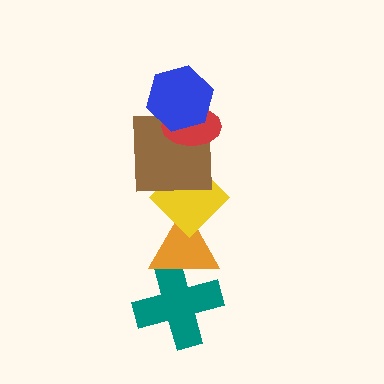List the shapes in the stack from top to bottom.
From top to bottom: the blue hexagon, the red ellipse, the brown square, the yellow diamond, the orange triangle, the teal cross.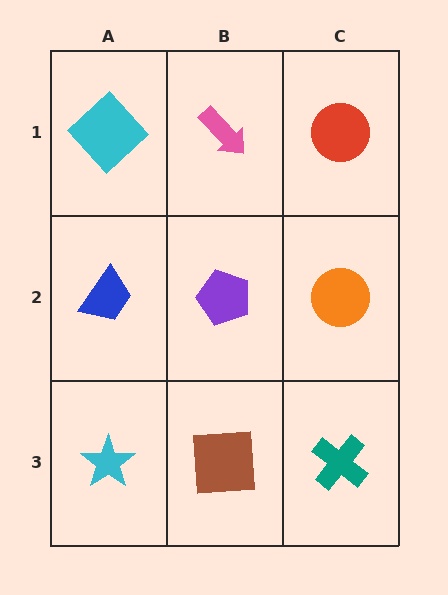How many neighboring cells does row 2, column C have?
3.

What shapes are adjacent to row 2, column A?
A cyan diamond (row 1, column A), a cyan star (row 3, column A), a purple pentagon (row 2, column B).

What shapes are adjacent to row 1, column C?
An orange circle (row 2, column C), a pink arrow (row 1, column B).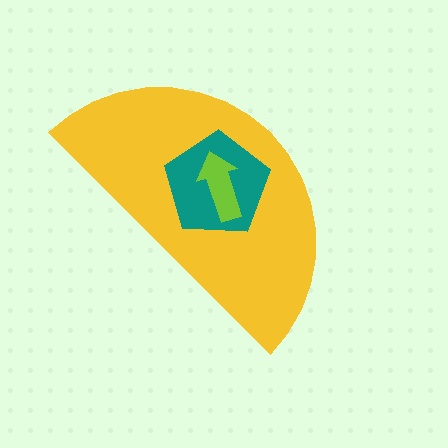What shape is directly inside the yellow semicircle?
The teal pentagon.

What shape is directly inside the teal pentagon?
The lime arrow.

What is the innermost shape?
The lime arrow.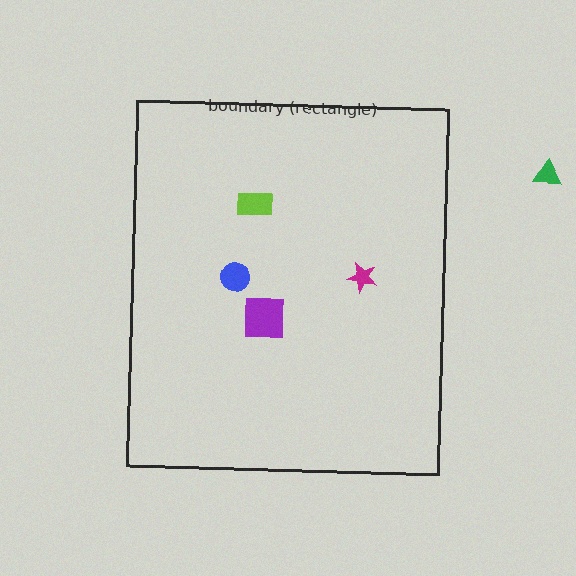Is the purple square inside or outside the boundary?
Inside.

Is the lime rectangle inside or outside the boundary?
Inside.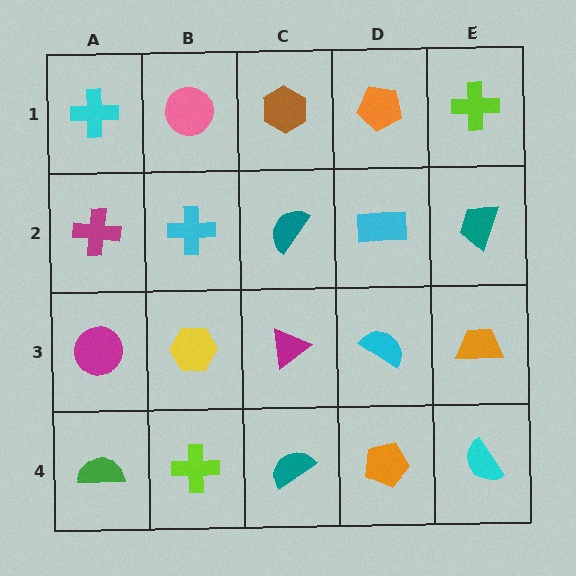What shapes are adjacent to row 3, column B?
A cyan cross (row 2, column B), a lime cross (row 4, column B), a magenta circle (row 3, column A), a magenta triangle (row 3, column C).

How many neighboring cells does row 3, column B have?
4.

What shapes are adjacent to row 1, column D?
A cyan rectangle (row 2, column D), a brown hexagon (row 1, column C), a lime cross (row 1, column E).